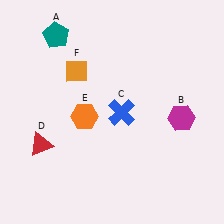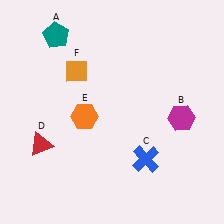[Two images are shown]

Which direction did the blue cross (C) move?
The blue cross (C) moved down.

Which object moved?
The blue cross (C) moved down.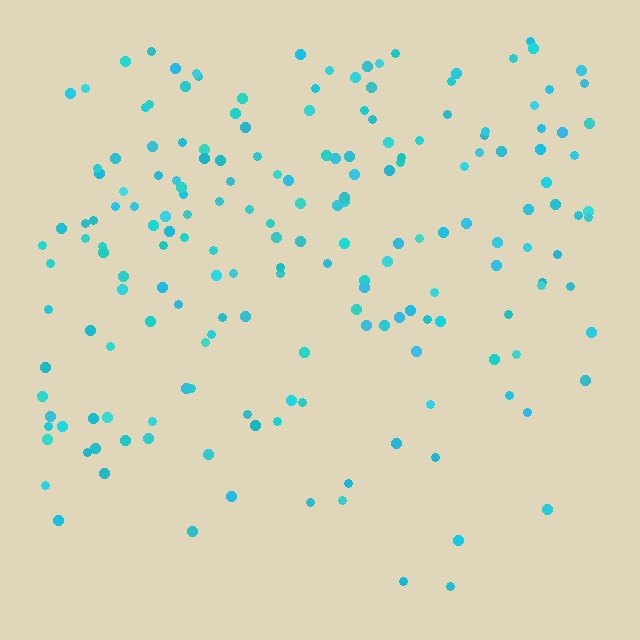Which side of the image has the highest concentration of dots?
The top.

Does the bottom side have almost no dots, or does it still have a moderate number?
Still a moderate number, just noticeably fewer than the top.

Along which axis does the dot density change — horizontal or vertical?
Vertical.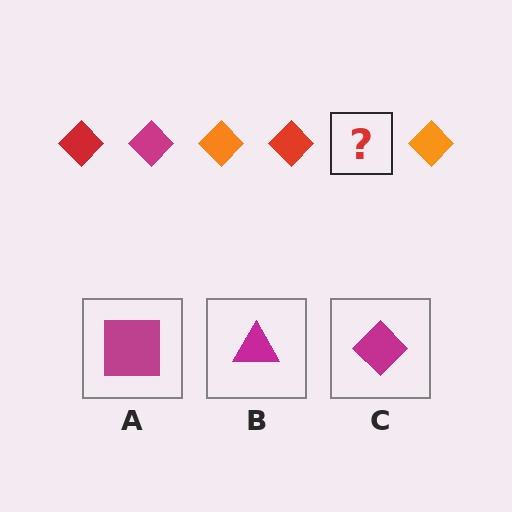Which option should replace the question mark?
Option C.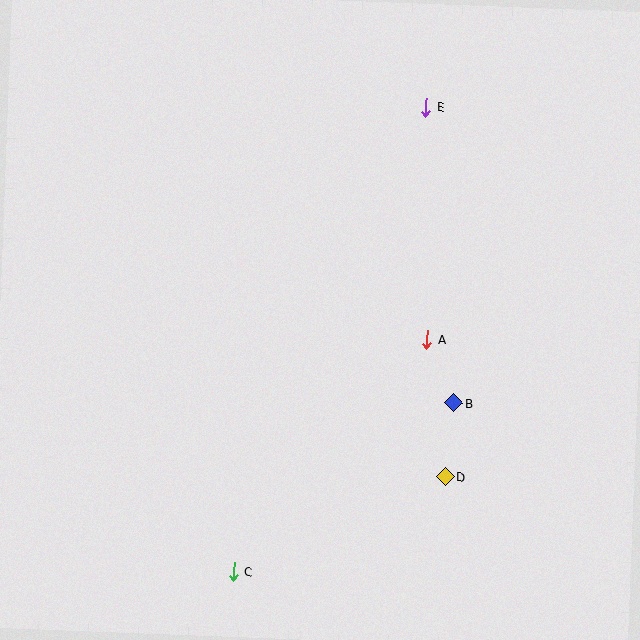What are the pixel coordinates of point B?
Point B is at (454, 403).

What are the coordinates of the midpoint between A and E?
The midpoint between A and E is at (427, 223).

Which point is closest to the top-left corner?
Point E is closest to the top-left corner.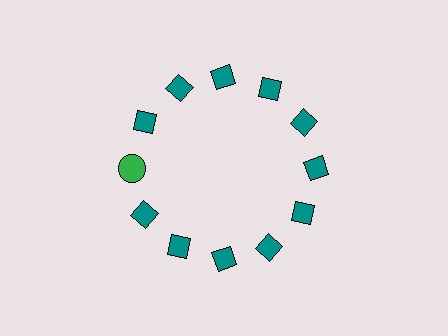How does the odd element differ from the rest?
It differs in both color (green instead of teal) and shape (circle instead of diamond).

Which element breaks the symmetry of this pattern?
The green circle at roughly the 9 o'clock position breaks the symmetry. All other shapes are teal diamonds.